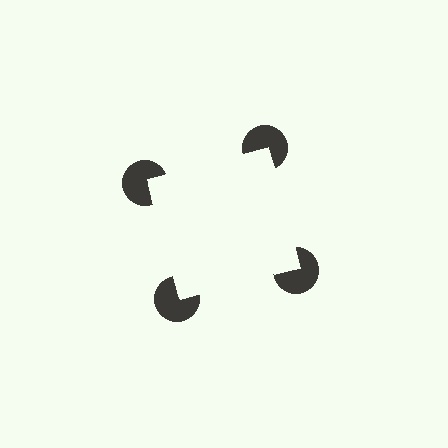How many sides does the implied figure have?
4 sides.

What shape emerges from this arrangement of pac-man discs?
An illusory square — its edges are inferred from the aligned wedge cuts in the pac-man discs, not physically drawn.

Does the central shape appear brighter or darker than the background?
It typically appears slightly brighter than the background, even though no actual brightness change is drawn.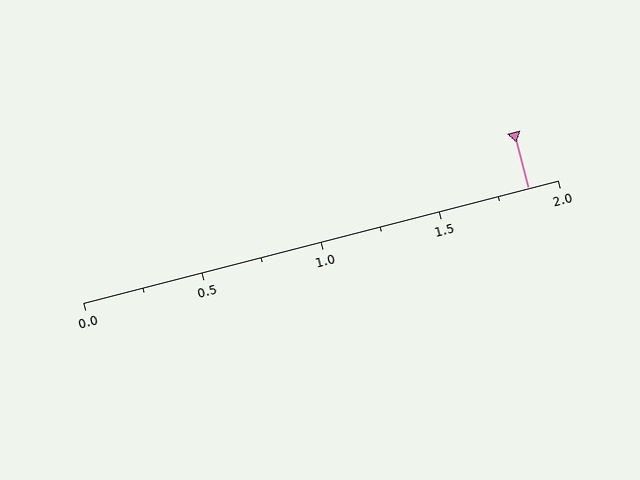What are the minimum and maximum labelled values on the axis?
The axis runs from 0.0 to 2.0.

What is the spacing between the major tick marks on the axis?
The major ticks are spaced 0.5 apart.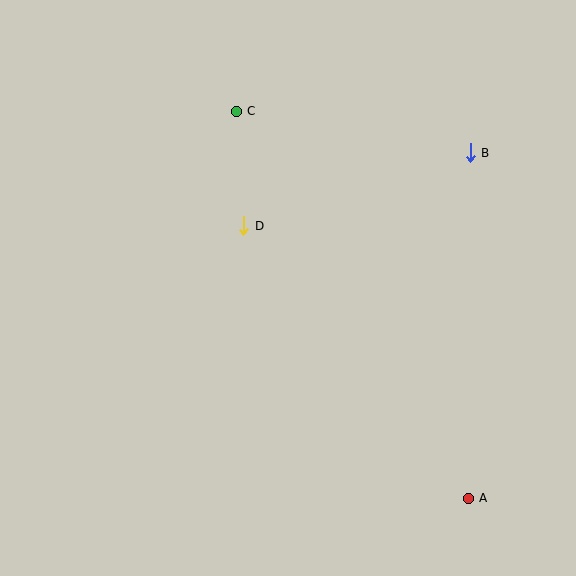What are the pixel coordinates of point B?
Point B is at (470, 153).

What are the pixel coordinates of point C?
Point C is at (236, 111).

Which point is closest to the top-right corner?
Point B is closest to the top-right corner.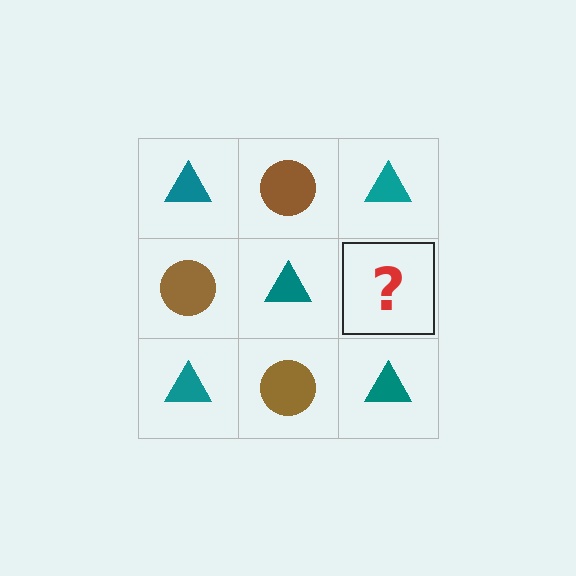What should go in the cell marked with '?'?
The missing cell should contain a brown circle.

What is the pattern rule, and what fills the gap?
The rule is that it alternates teal triangle and brown circle in a checkerboard pattern. The gap should be filled with a brown circle.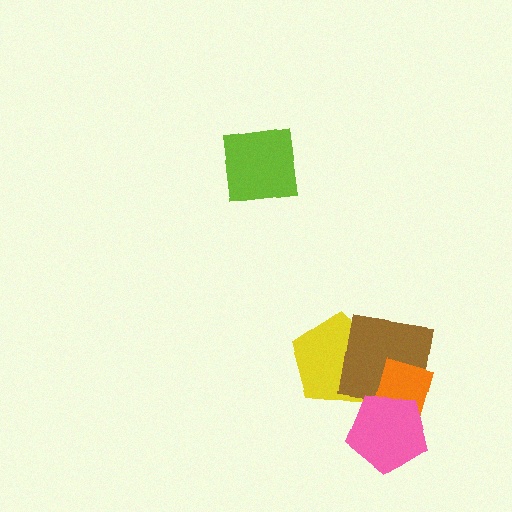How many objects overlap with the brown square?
3 objects overlap with the brown square.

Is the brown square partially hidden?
Yes, it is partially covered by another shape.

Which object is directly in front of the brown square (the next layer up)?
The orange diamond is directly in front of the brown square.